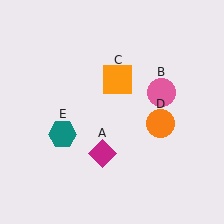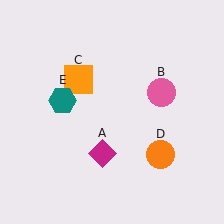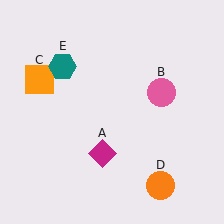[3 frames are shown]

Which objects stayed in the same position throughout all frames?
Magenta diamond (object A) and pink circle (object B) remained stationary.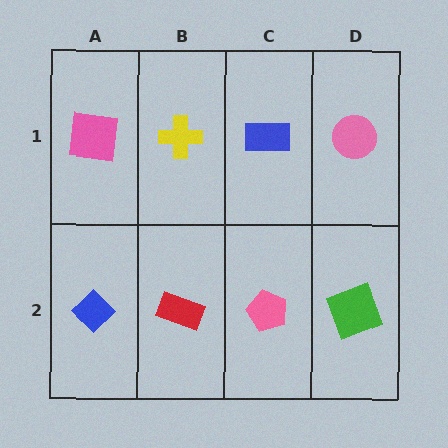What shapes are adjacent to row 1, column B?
A red rectangle (row 2, column B), a pink square (row 1, column A), a blue rectangle (row 1, column C).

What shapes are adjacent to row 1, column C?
A pink pentagon (row 2, column C), a yellow cross (row 1, column B), a pink circle (row 1, column D).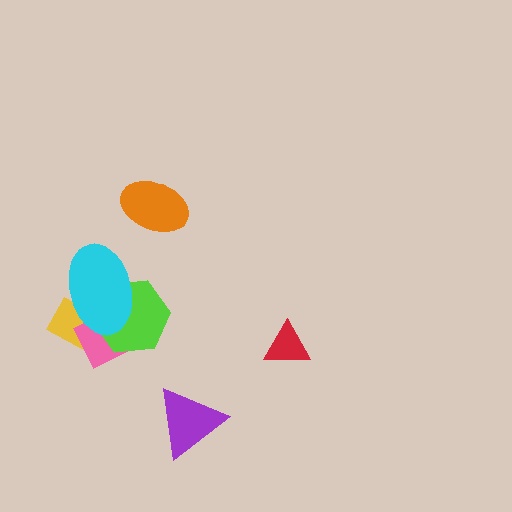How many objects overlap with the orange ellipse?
0 objects overlap with the orange ellipse.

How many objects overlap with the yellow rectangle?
3 objects overlap with the yellow rectangle.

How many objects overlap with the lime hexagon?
3 objects overlap with the lime hexagon.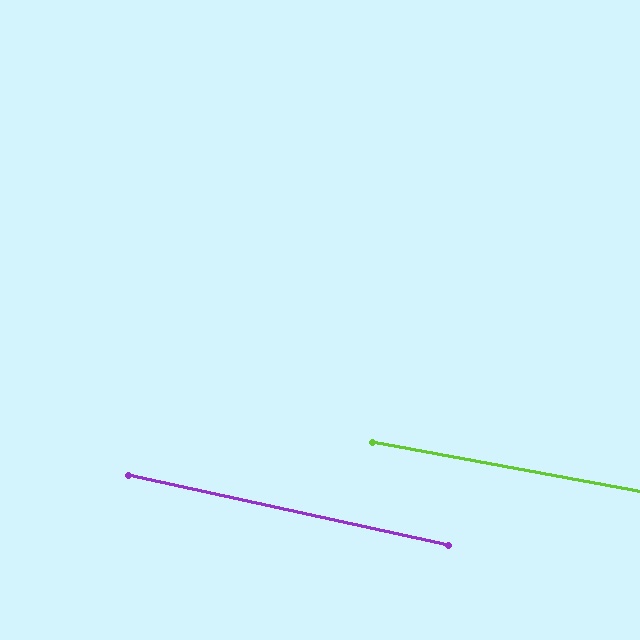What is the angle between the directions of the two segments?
Approximately 2 degrees.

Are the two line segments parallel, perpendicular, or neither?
Parallel — their directions differ by only 1.9°.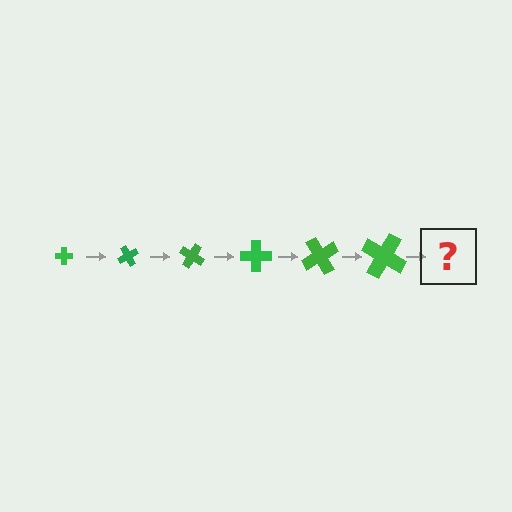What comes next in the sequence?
The next element should be a cross, larger than the previous one and rotated 360 degrees from the start.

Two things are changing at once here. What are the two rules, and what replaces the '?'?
The two rules are that the cross grows larger each step and it rotates 60 degrees each step. The '?' should be a cross, larger than the previous one and rotated 360 degrees from the start.